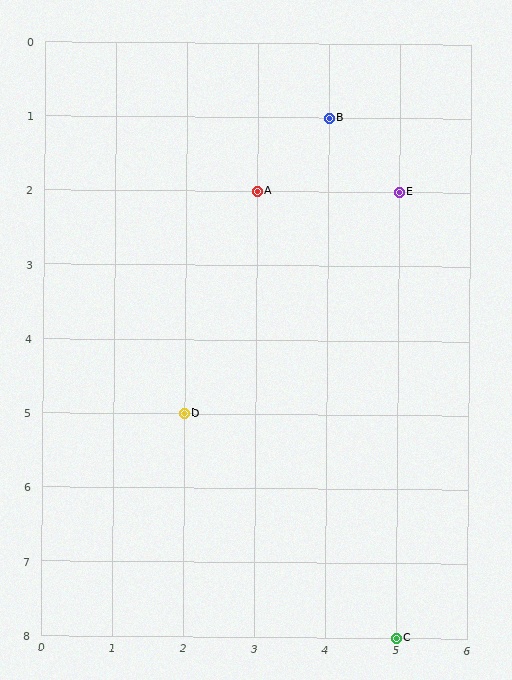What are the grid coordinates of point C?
Point C is at grid coordinates (5, 8).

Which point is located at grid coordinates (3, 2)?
Point A is at (3, 2).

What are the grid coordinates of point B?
Point B is at grid coordinates (4, 1).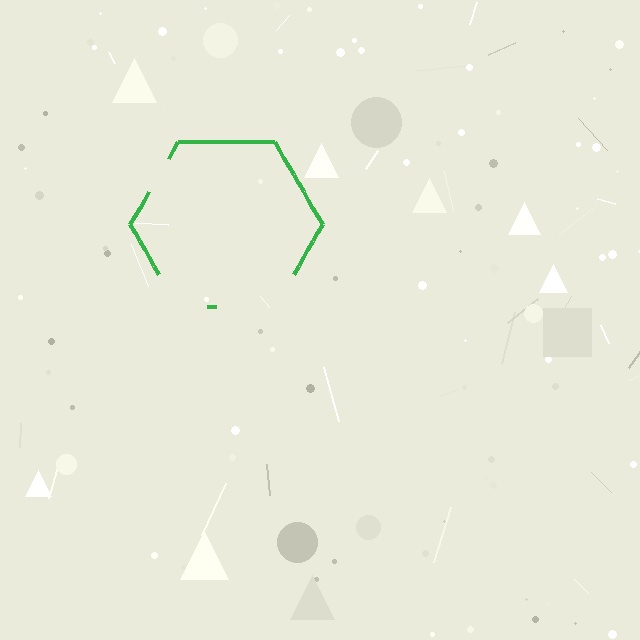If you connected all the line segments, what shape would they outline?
They would outline a hexagon.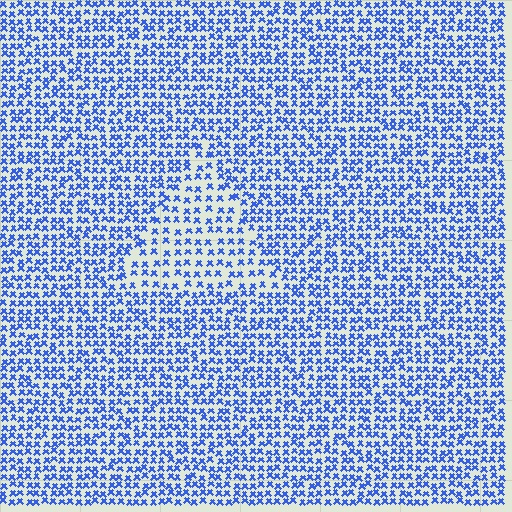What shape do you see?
I see a triangle.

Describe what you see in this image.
The image contains small blue elements arranged at two different densities. A triangle-shaped region is visible where the elements are less densely packed than the surrounding area.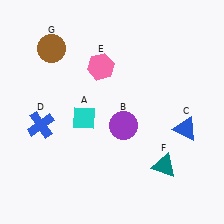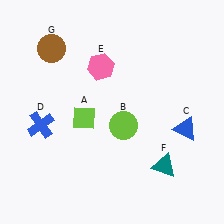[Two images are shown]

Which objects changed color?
A changed from cyan to lime. B changed from purple to lime.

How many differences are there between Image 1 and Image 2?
There are 2 differences between the two images.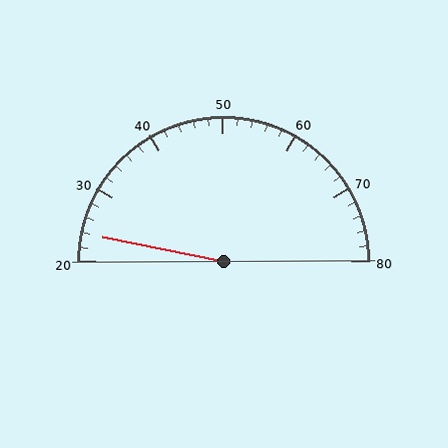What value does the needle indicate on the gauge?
The needle indicates approximately 24.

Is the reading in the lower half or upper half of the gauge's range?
The reading is in the lower half of the range (20 to 80).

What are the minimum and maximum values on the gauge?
The gauge ranges from 20 to 80.